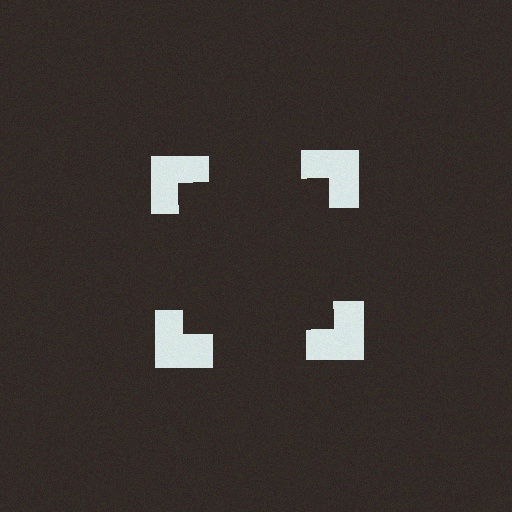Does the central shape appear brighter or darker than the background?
It typically appears slightly darker than the background, even though no actual brightness change is drawn.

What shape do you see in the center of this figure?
An illusory square — its edges are inferred from the aligned wedge cuts in the notched squares, not physically drawn.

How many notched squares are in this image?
There are 4 — one at each vertex of the illusory square.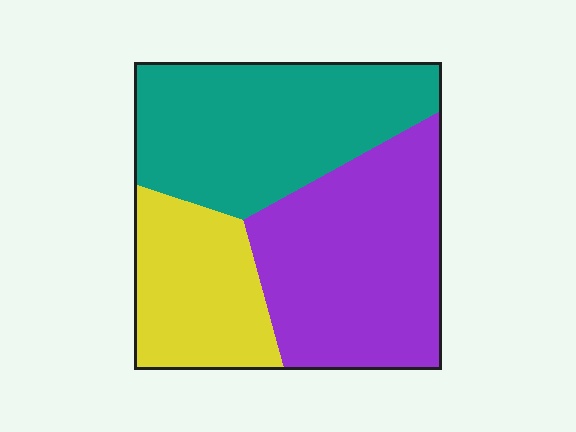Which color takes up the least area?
Yellow, at roughly 25%.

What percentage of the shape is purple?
Purple covers 40% of the shape.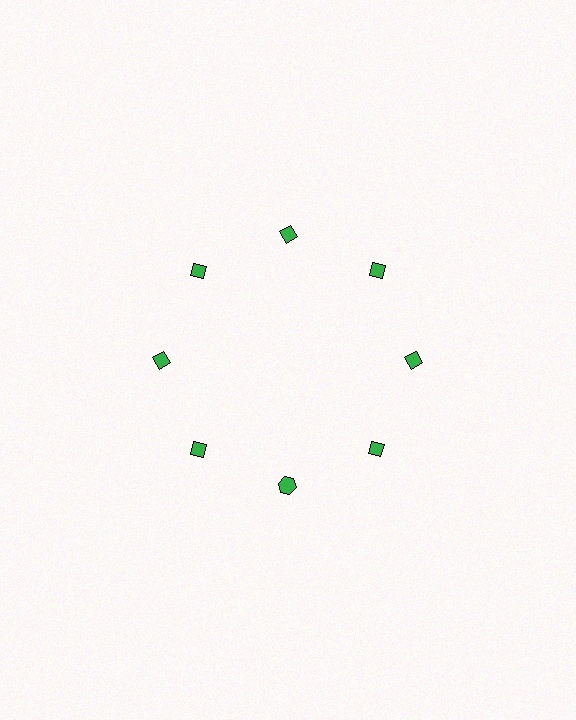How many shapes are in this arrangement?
There are 8 shapes arranged in a ring pattern.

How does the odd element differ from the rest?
It has a different shape: hexagon instead of diamond.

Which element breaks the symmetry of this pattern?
The green hexagon at roughly the 6 o'clock position breaks the symmetry. All other shapes are green diamonds.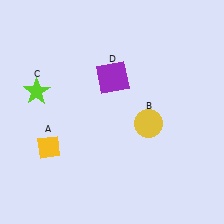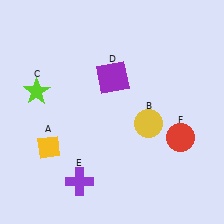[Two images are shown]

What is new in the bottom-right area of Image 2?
A red circle (F) was added in the bottom-right area of Image 2.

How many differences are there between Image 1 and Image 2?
There are 2 differences between the two images.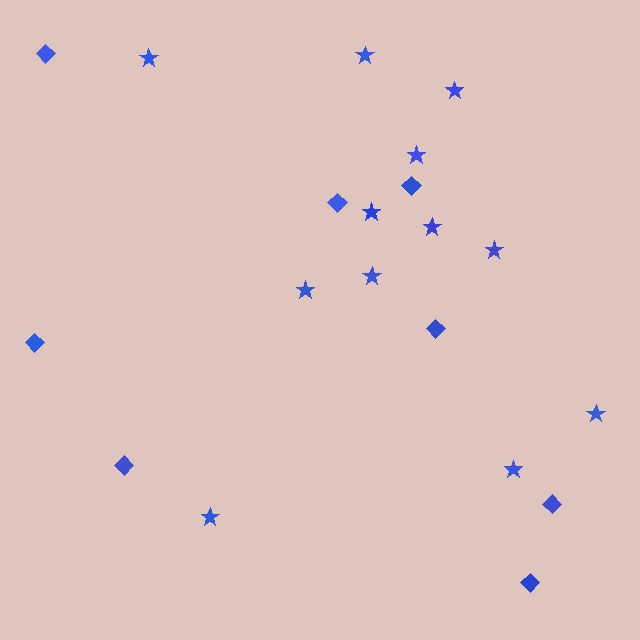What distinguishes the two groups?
There are 2 groups: one group of stars (12) and one group of diamonds (8).